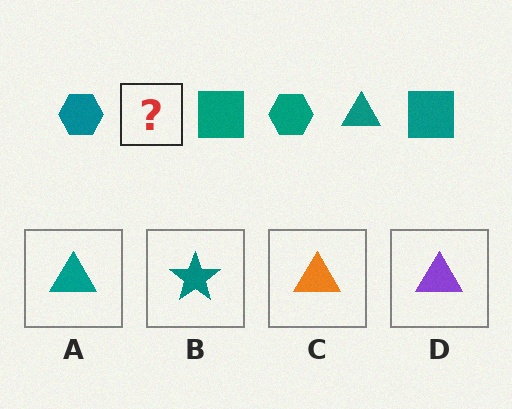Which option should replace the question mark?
Option A.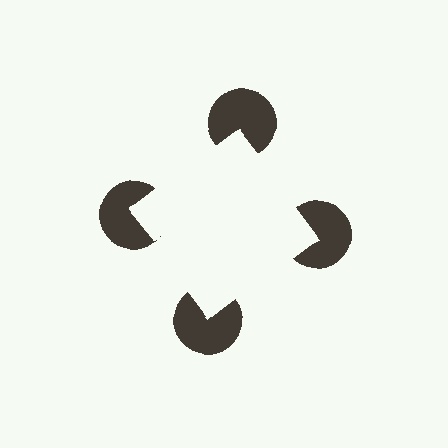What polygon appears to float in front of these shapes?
An illusory square — its edges are inferred from the aligned wedge cuts in the pac-man discs, not physically drawn.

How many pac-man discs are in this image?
There are 4 — one at each vertex of the illusory square.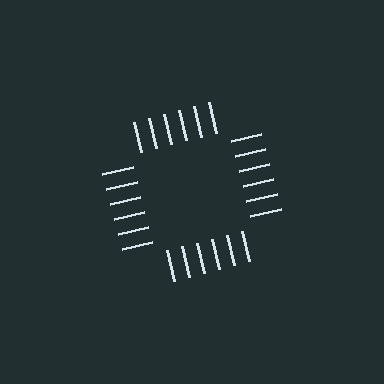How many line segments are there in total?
24 — 6 along each of the 4 edges.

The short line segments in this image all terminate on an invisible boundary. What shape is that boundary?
An illusory square — the line segments terminate on its edges but no continuous stroke is drawn.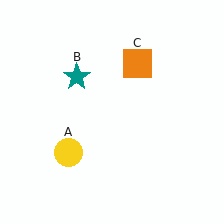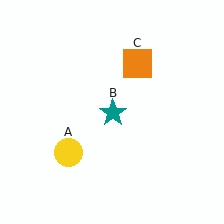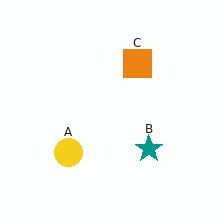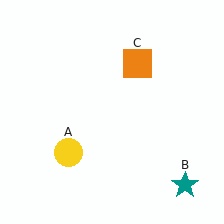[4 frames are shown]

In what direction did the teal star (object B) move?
The teal star (object B) moved down and to the right.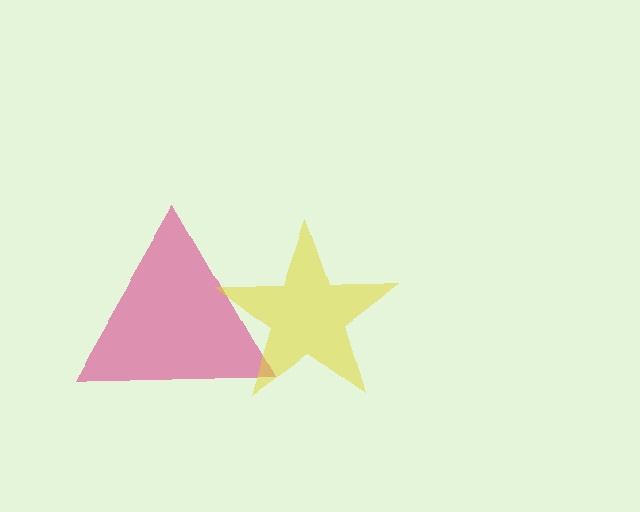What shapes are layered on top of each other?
The layered shapes are: a pink triangle, a yellow star.